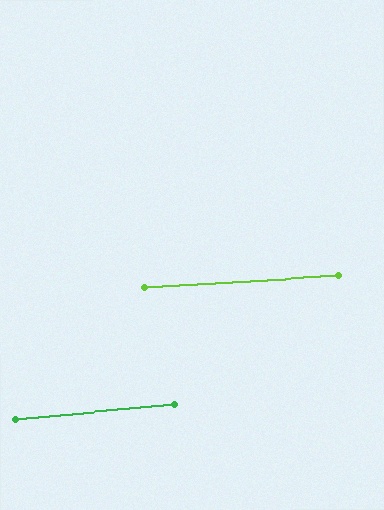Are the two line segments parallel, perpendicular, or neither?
Parallel — their directions differ by only 1.8°.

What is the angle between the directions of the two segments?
Approximately 2 degrees.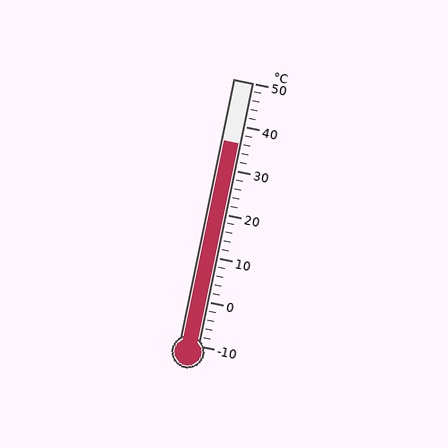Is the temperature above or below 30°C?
The temperature is above 30°C.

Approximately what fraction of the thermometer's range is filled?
The thermometer is filled to approximately 75% of its range.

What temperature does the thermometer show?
The thermometer shows approximately 36°C.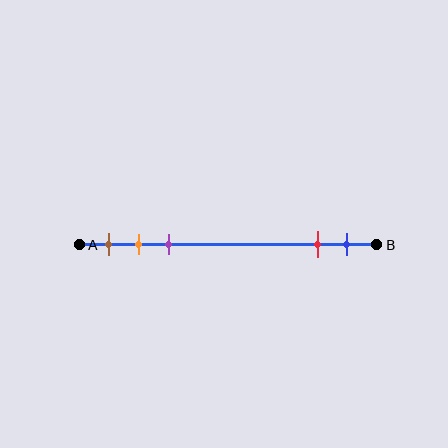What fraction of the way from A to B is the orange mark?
The orange mark is approximately 20% (0.2) of the way from A to B.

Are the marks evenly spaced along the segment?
No, the marks are not evenly spaced.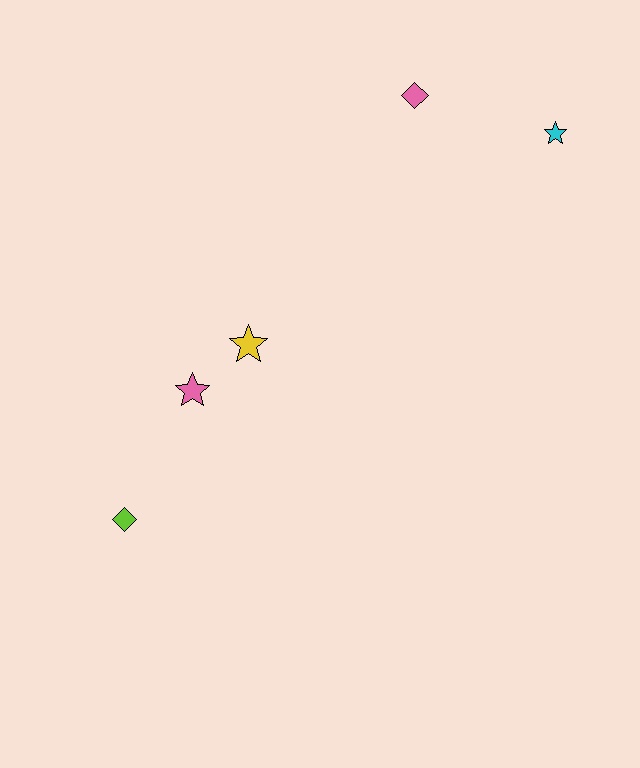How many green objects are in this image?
There are no green objects.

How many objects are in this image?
There are 5 objects.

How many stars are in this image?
There are 3 stars.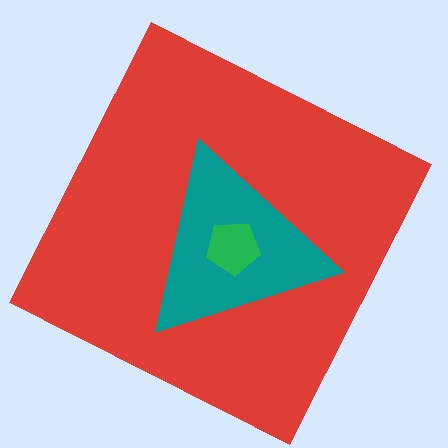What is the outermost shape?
The red square.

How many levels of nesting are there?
3.